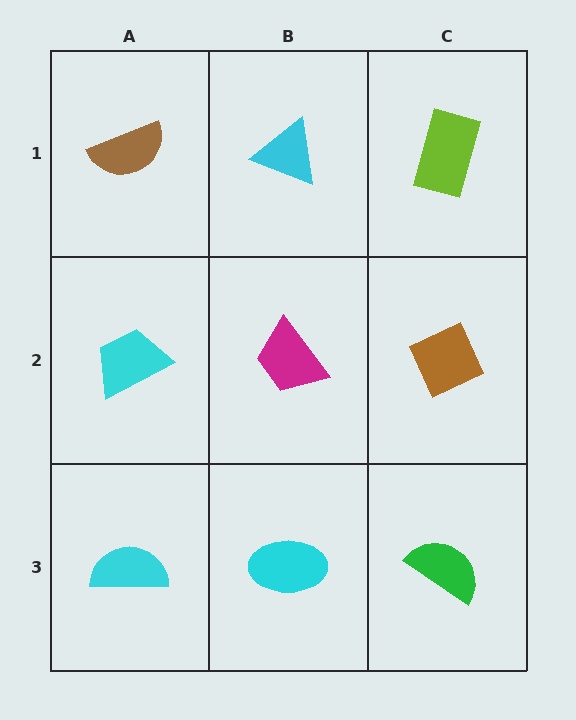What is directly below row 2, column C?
A green semicircle.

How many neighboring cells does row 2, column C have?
3.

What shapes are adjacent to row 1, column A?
A cyan trapezoid (row 2, column A), a cyan triangle (row 1, column B).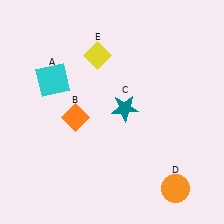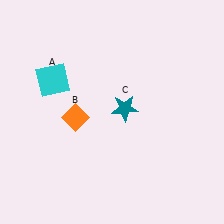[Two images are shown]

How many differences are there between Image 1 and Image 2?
There are 2 differences between the two images.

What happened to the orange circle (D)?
The orange circle (D) was removed in Image 2. It was in the bottom-right area of Image 1.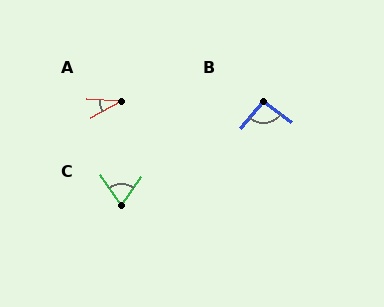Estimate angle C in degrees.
Approximately 70 degrees.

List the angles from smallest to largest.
A (33°), C (70°), B (94°).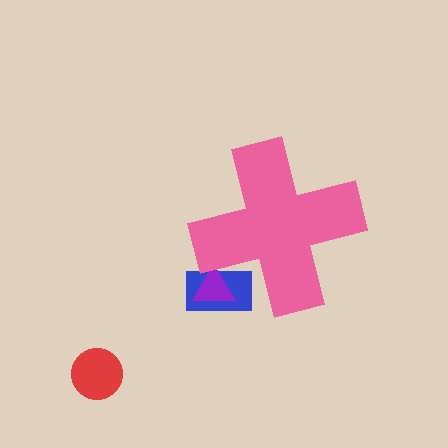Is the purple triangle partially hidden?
Yes, the purple triangle is partially hidden behind the pink cross.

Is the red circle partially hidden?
No, the red circle is fully visible.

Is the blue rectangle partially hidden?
Yes, the blue rectangle is partially hidden behind the pink cross.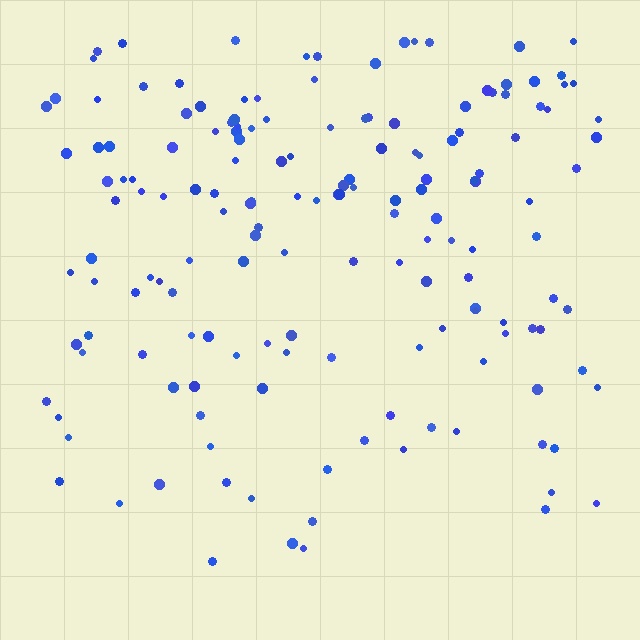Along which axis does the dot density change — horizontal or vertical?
Vertical.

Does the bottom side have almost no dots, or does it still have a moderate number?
Still a moderate number, just noticeably fewer than the top.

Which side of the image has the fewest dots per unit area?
The bottom.